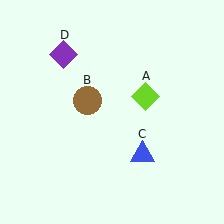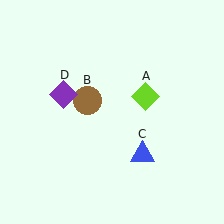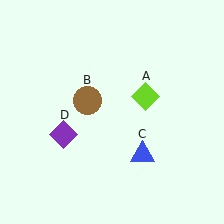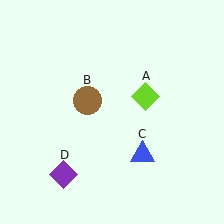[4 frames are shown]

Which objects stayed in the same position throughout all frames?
Lime diamond (object A) and brown circle (object B) and blue triangle (object C) remained stationary.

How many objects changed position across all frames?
1 object changed position: purple diamond (object D).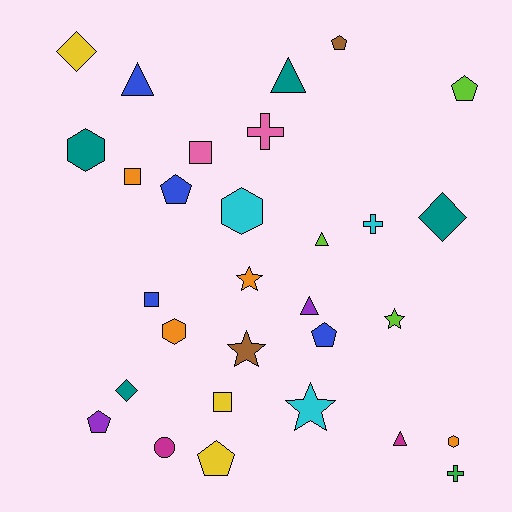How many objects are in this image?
There are 30 objects.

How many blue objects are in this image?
There are 4 blue objects.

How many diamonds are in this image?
There are 3 diamonds.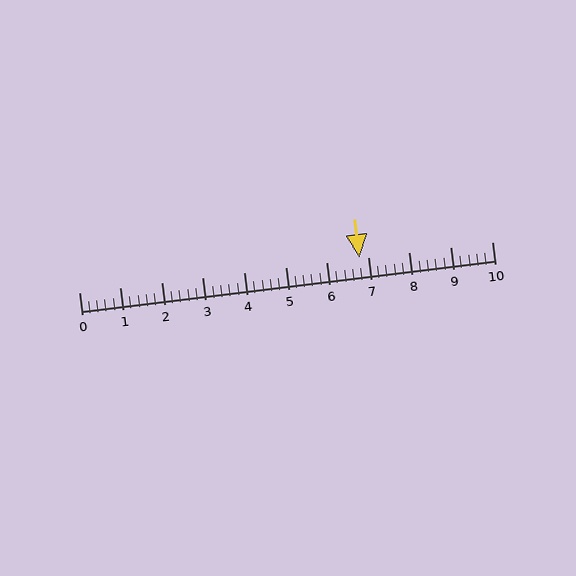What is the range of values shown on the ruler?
The ruler shows values from 0 to 10.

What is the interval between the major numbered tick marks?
The major tick marks are spaced 1 units apart.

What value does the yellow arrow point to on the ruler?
The yellow arrow points to approximately 6.8.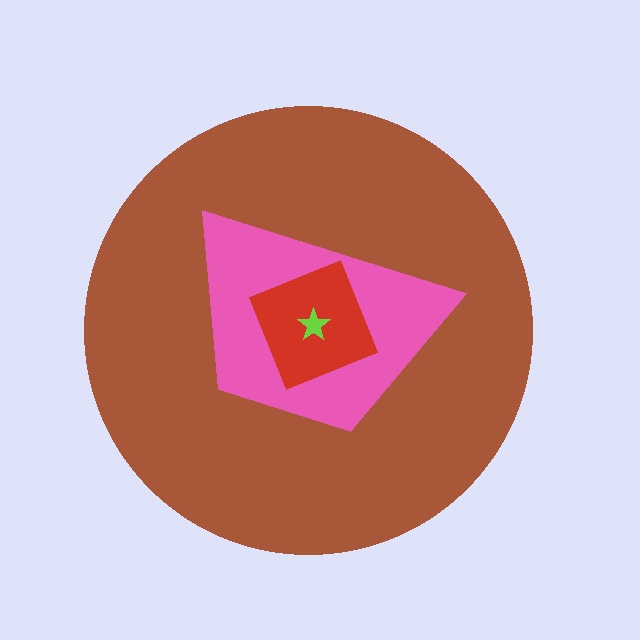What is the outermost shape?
The brown circle.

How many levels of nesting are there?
4.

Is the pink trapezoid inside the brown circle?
Yes.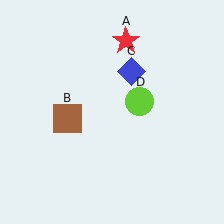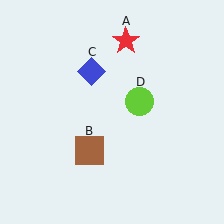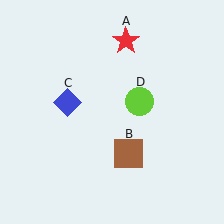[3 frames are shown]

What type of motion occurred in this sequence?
The brown square (object B), blue diamond (object C) rotated counterclockwise around the center of the scene.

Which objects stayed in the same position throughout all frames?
Red star (object A) and lime circle (object D) remained stationary.